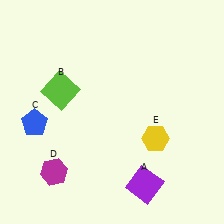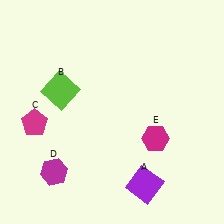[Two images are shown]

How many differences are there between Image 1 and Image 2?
There are 2 differences between the two images.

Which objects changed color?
C changed from blue to magenta. E changed from yellow to magenta.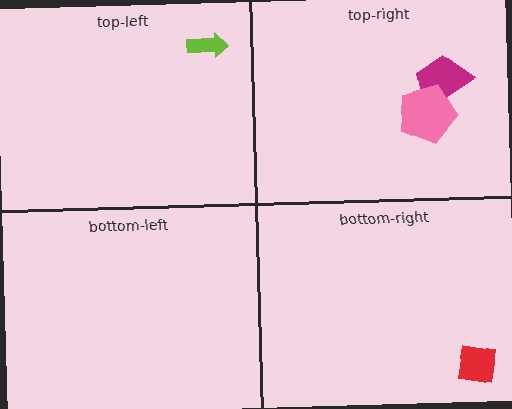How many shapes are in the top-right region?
2.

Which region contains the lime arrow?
The top-left region.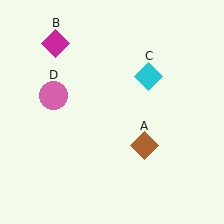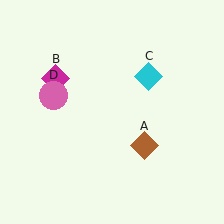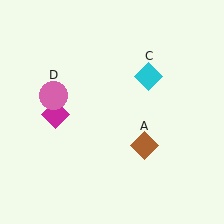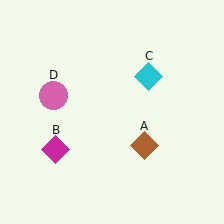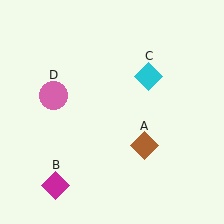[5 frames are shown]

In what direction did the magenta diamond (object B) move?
The magenta diamond (object B) moved down.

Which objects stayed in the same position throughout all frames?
Brown diamond (object A) and cyan diamond (object C) and pink circle (object D) remained stationary.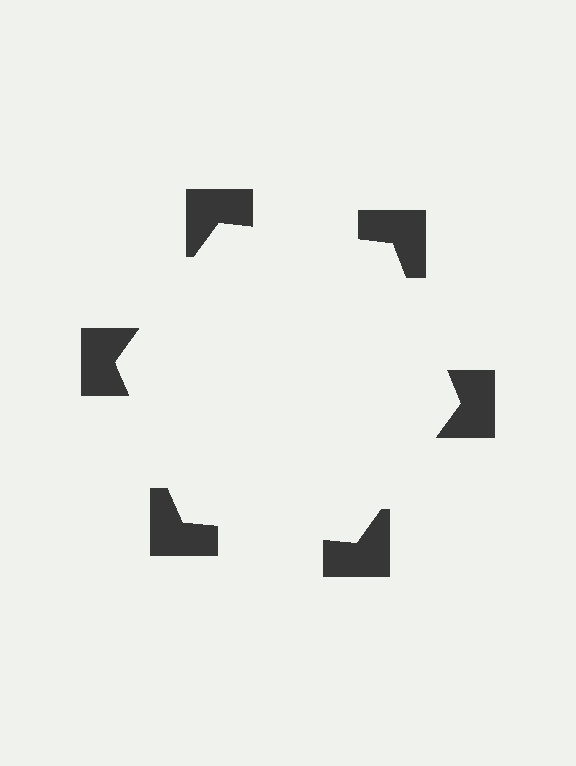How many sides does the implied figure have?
6 sides.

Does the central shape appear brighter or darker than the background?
It typically appears slightly brighter than the background, even though no actual brightness change is drawn.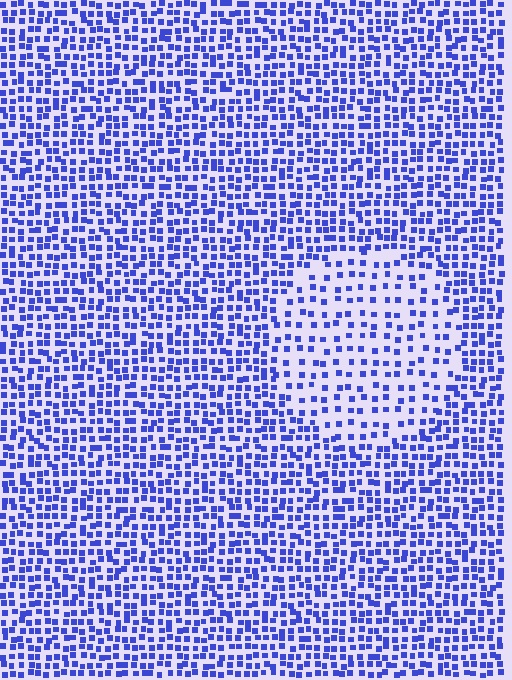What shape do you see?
I see a circle.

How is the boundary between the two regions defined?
The boundary is defined by a change in element density (approximately 2.0x ratio). All elements are the same color, size, and shape.